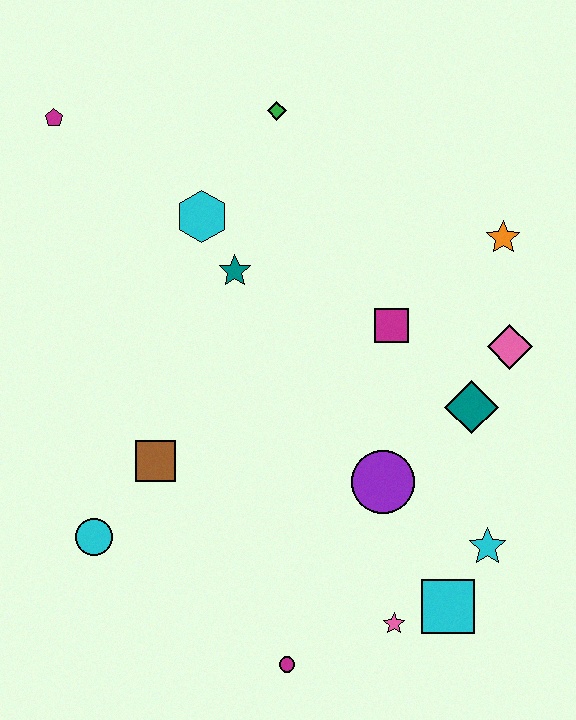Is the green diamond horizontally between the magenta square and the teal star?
Yes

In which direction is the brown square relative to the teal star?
The brown square is below the teal star.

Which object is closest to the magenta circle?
The pink star is closest to the magenta circle.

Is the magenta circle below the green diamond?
Yes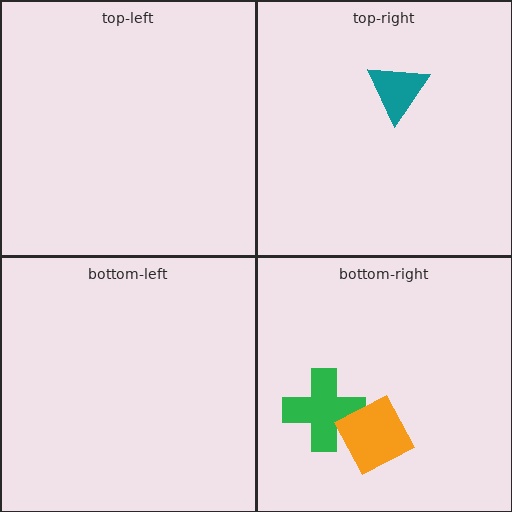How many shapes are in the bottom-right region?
2.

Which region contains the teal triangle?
The top-right region.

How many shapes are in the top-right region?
1.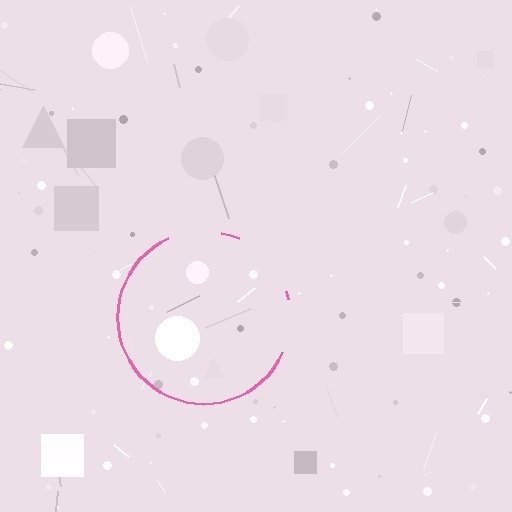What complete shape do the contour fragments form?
The contour fragments form a circle.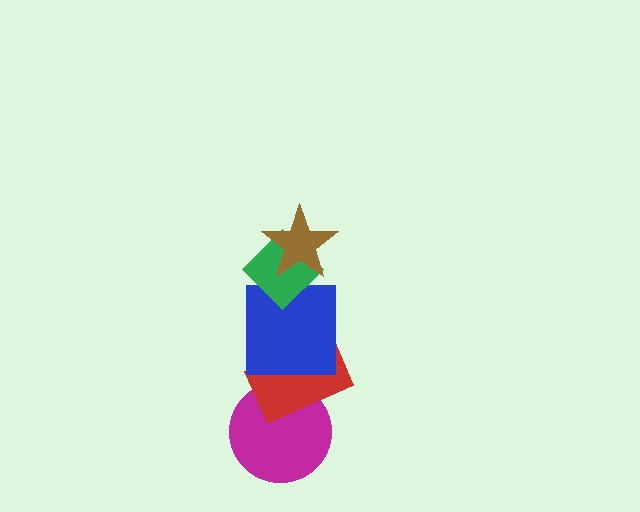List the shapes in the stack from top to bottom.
From top to bottom: the brown star, the green diamond, the blue square, the red rectangle, the magenta circle.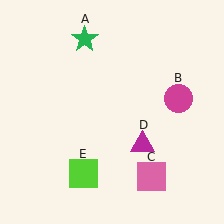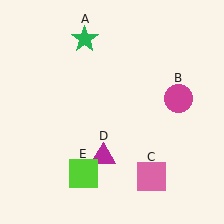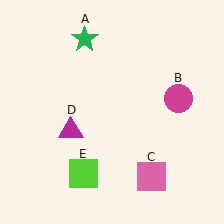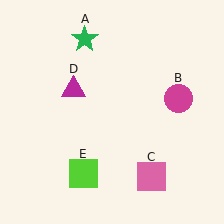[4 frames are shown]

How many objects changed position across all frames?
1 object changed position: magenta triangle (object D).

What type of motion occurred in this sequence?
The magenta triangle (object D) rotated clockwise around the center of the scene.